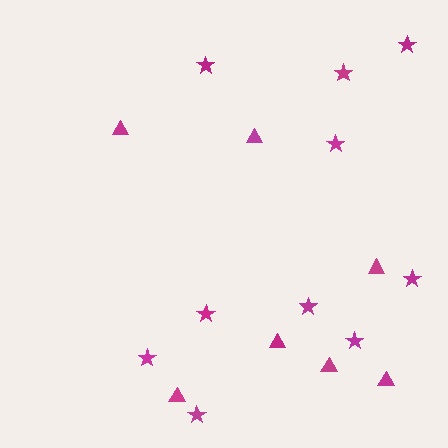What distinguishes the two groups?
There are 2 groups: one group of stars (10) and one group of triangles (7).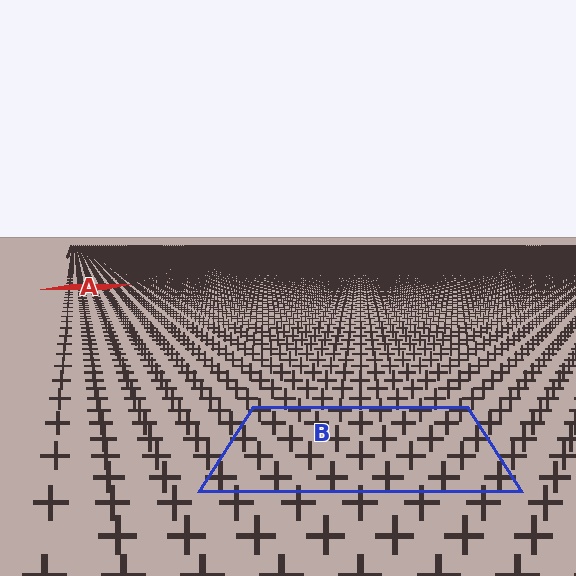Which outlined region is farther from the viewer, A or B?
Region A is farther from the viewer — the texture elements inside it appear smaller and more densely packed.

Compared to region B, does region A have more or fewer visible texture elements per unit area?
Region A has more texture elements per unit area — they are packed more densely because it is farther away.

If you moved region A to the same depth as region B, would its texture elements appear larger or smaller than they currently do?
They would appear larger. At a closer depth, the same texture elements are projected at a bigger on-screen size.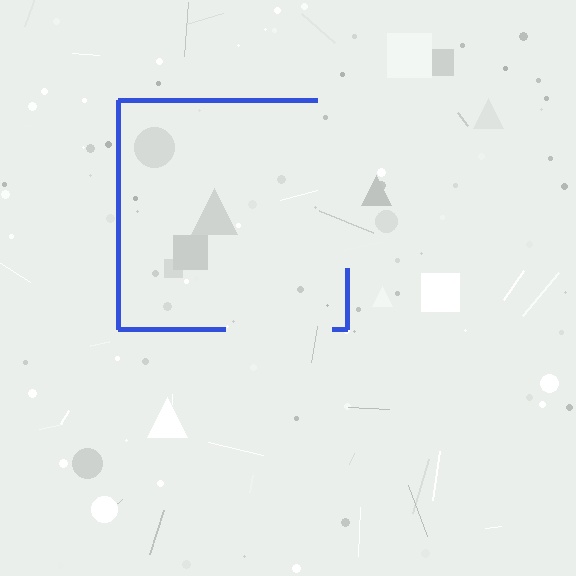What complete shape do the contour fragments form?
The contour fragments form a square.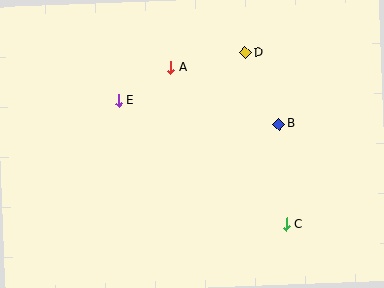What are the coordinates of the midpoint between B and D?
The midpoint between B and D is at (262, 88).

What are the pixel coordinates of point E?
Point E is at (119, 100).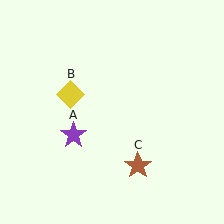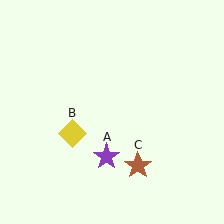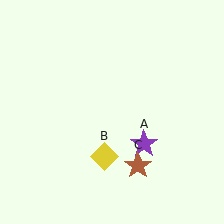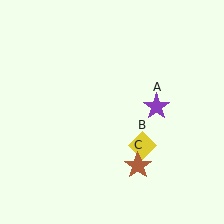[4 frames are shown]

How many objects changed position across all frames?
2 objects changed position: purple star (object A), yellow diamond (object B).